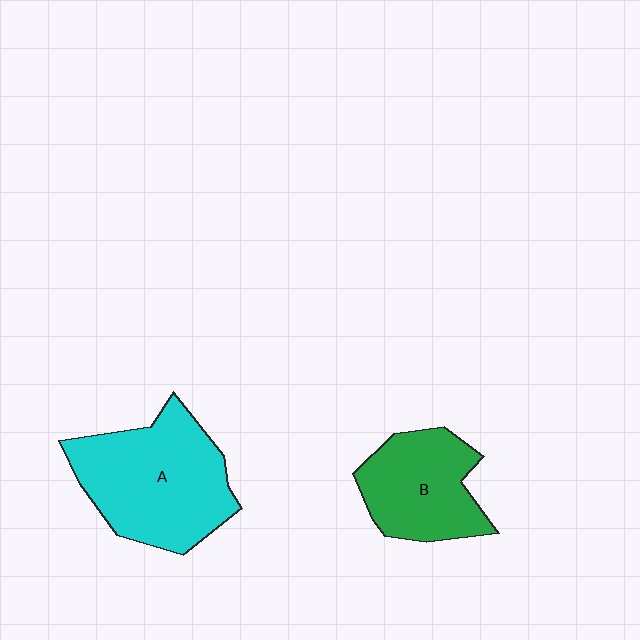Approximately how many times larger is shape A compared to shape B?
Approximately 1.5 times.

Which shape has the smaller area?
Shape B (green).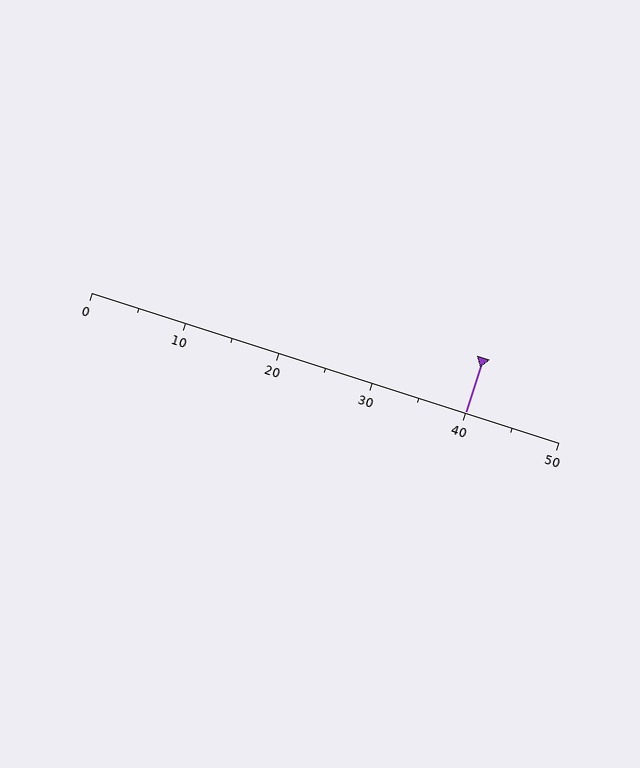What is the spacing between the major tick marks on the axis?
The major ticks are spaced 10 apart.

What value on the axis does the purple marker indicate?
The marker indicates approximately 40.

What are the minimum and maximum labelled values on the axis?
The axis runs from 0 to 50.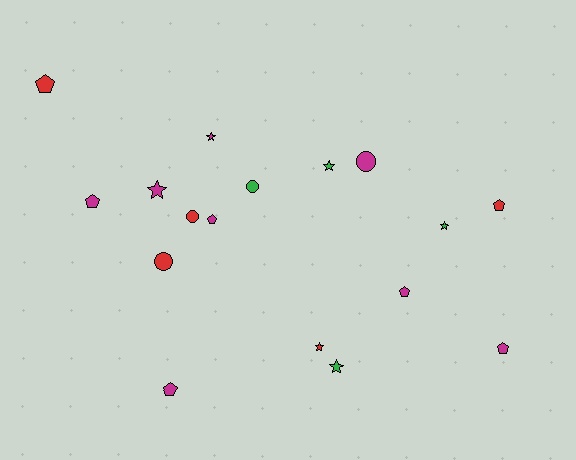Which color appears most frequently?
Magenta, with 8 objects.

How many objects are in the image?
There are 17 objects.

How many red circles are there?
There are 2 red circles.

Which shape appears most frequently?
Pentagon, with 7 objects.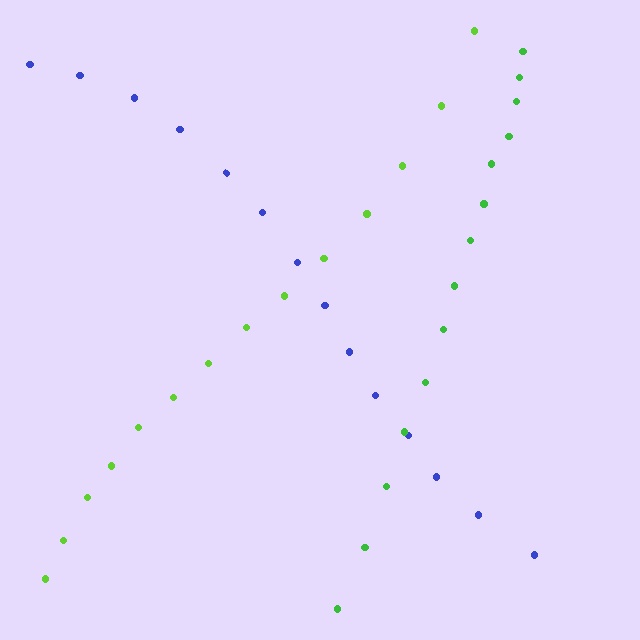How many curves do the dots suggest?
There are 3 distinct paths.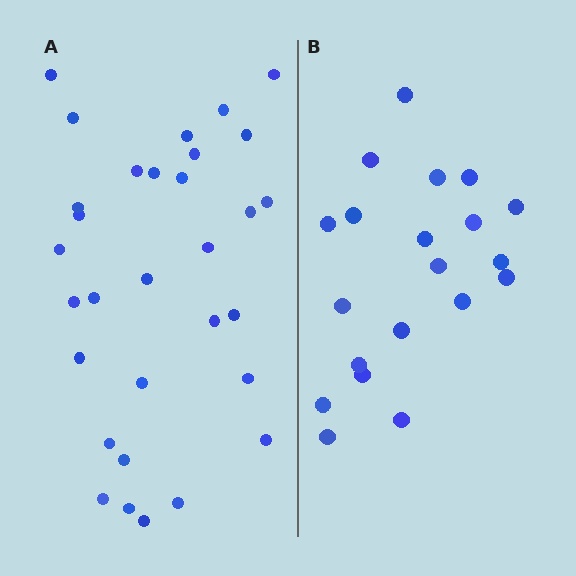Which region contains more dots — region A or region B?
Region A (the left region) has more dots.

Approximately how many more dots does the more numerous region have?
Region A has roughly 12 or so more dots than region B.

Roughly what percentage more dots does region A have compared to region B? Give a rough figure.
About 55% more.